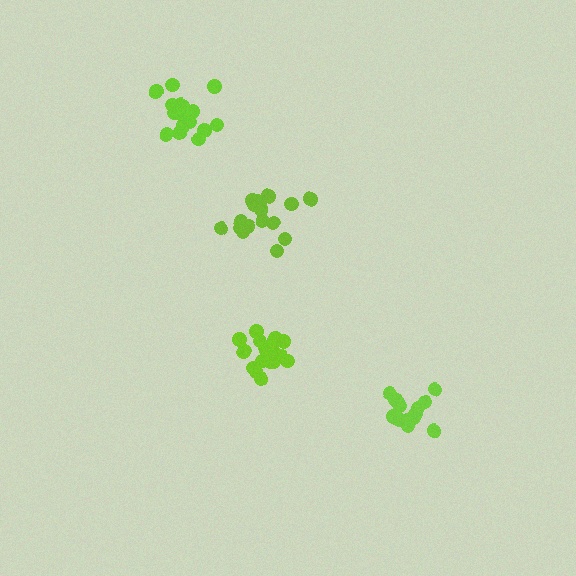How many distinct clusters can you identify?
There are 4 distinct clusters.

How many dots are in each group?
Group 1: 14 dots, Group 2: 17 dots, Group 3: 19 dots, Group 4: 19 dots (69 total).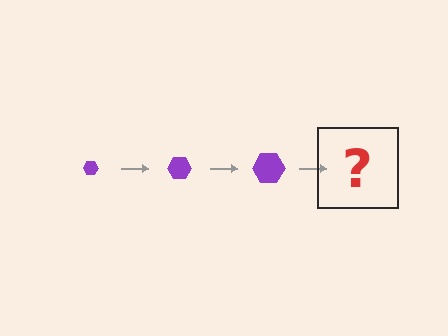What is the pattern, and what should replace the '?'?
The pattern is that the hexagon gets progressively larger each step. The '?' should be a purple hexagon, larger than the previous one.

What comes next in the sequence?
The next element should be a purple hexagon, larger than the previous one.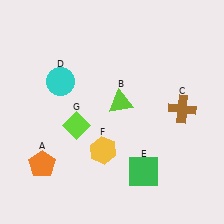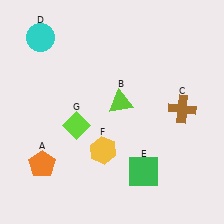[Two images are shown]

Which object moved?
The cyan circle (D) moved up.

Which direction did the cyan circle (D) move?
The cyan circle (D) moved up.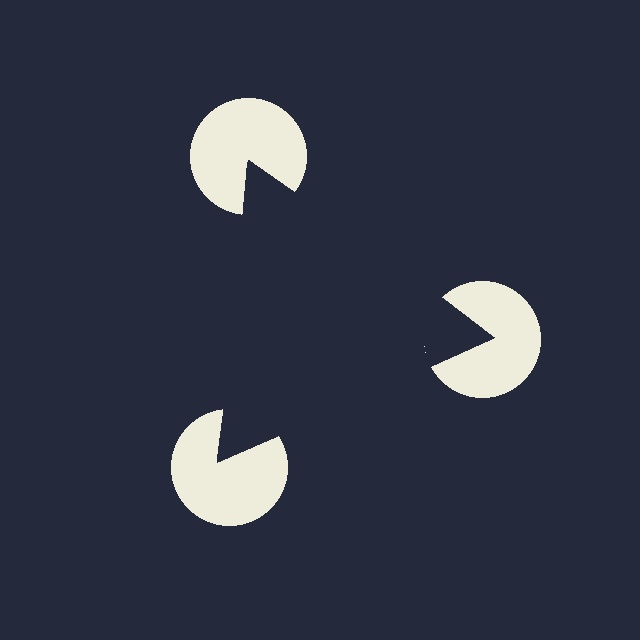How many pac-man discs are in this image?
There are 3 — one at each vertex of the illusory triangle.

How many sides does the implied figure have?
3 sides.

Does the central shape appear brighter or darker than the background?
It typically appears slightly darker than the background, even though no actual brightness change is drawn.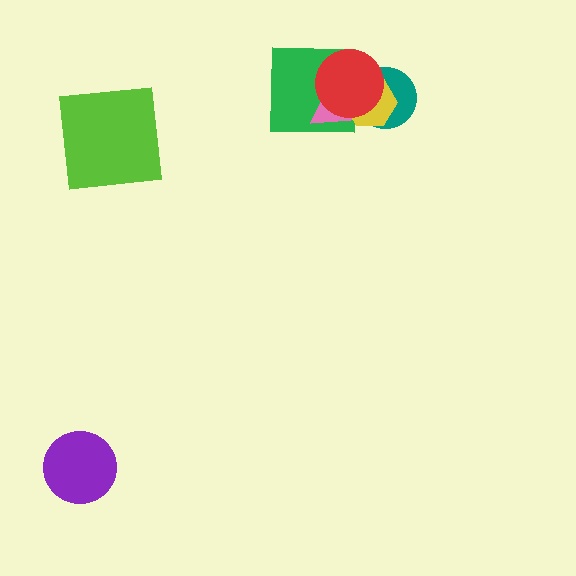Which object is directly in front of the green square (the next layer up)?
The pink triangle is directly in front of the green square.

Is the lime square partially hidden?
No, no other shape covers it.